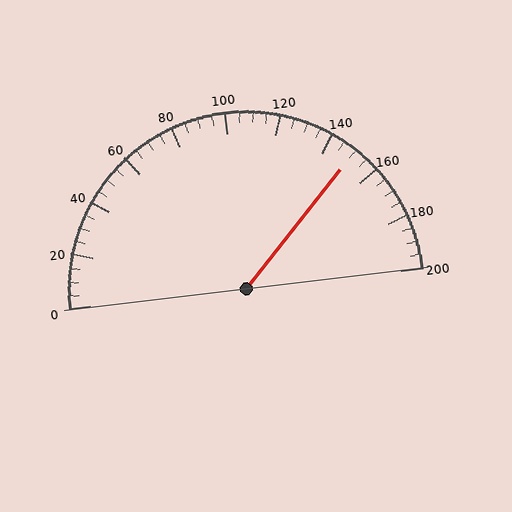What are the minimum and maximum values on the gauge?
The gauge ranges from 0 to 200.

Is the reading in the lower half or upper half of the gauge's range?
The reading is in the upper half of the range (0 to 200).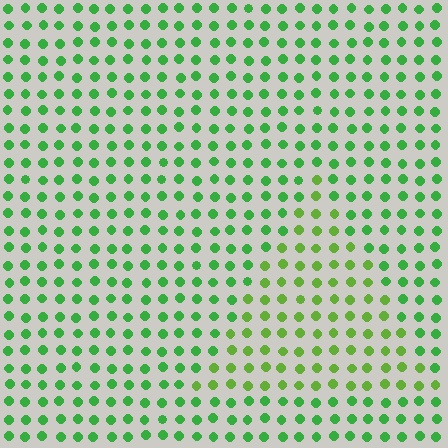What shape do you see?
I see a triangle.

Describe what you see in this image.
The image is filled with small green elements in a uniform arrangement. A triangle-shaped region is visible where the elements are tinted to a slightly different hue, forming a subtle color boundary.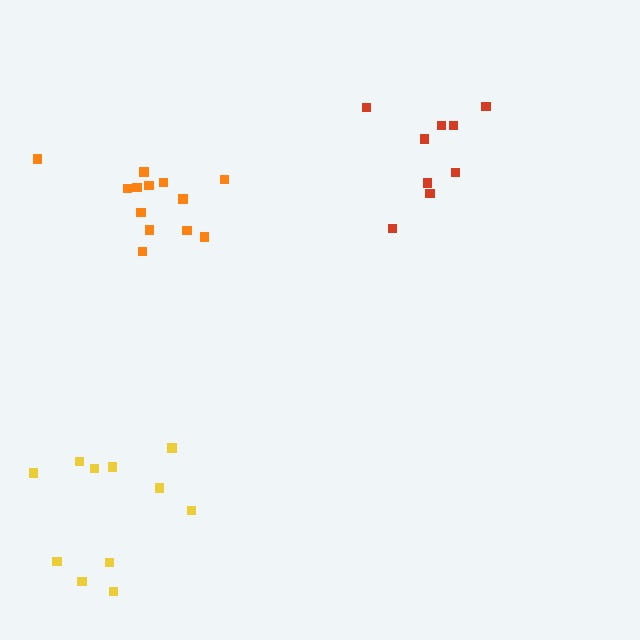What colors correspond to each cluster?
The clusters are colored: red, orange, yellow.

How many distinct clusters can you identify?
There are 3 distinct clusters.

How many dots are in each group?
Group 1: 9 dots, Group 2: 13 dots, Group 3: 11 dots (33 total).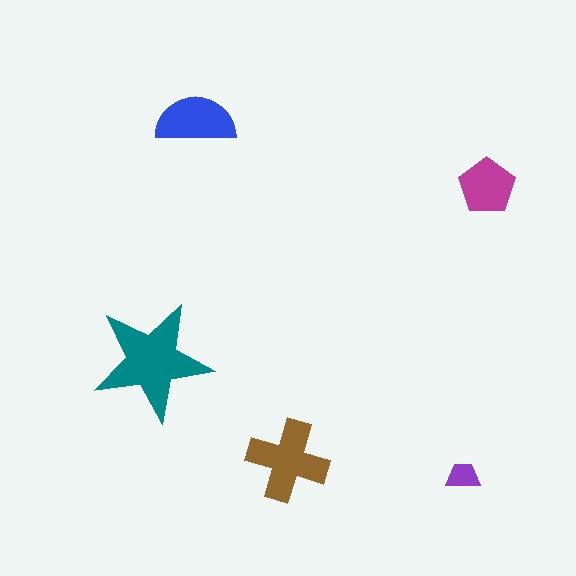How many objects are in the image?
There are 5 objects in the image.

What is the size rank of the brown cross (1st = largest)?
2nd.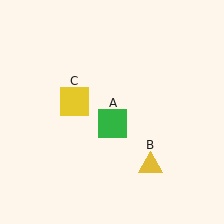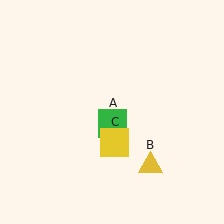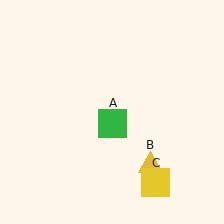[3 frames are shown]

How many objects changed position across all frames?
1 object changed position: yellow square (object C).